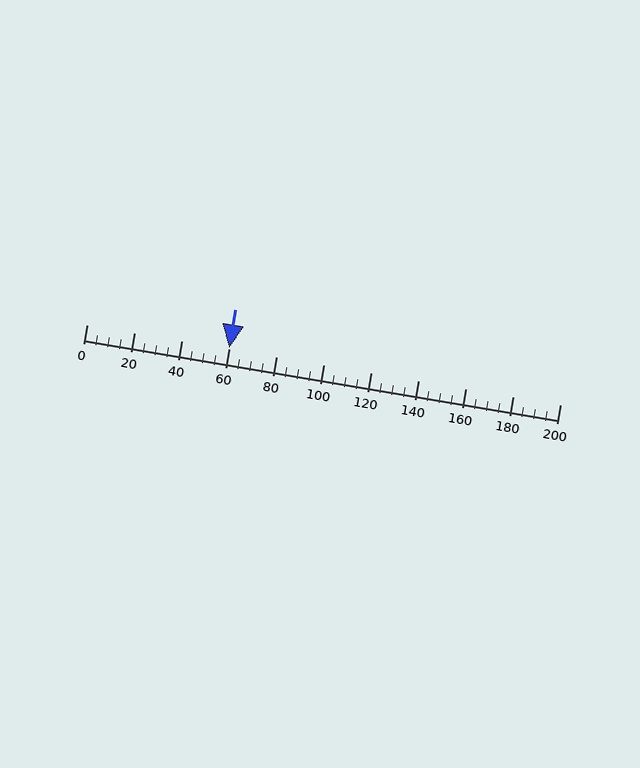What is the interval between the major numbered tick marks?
The major tick marks are spaced 20 units apart.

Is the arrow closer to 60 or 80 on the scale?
The arrow is closer to 60.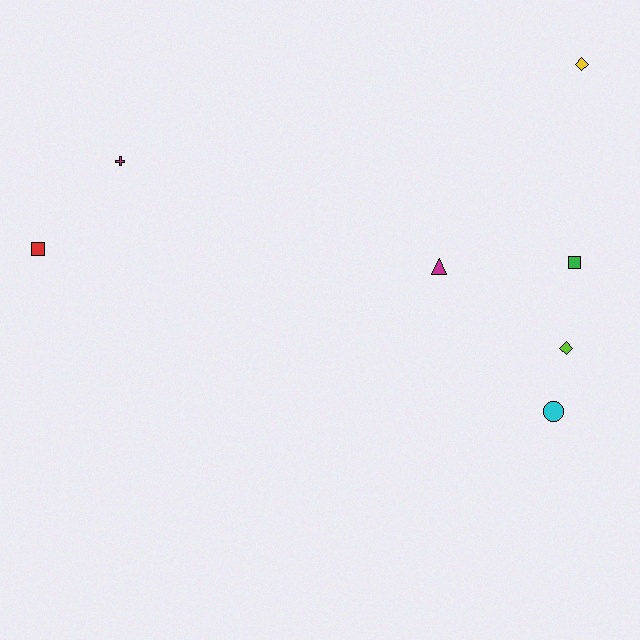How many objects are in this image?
There are 7 objects.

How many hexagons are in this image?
There are no hexagons.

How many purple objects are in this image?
There are no purple objects.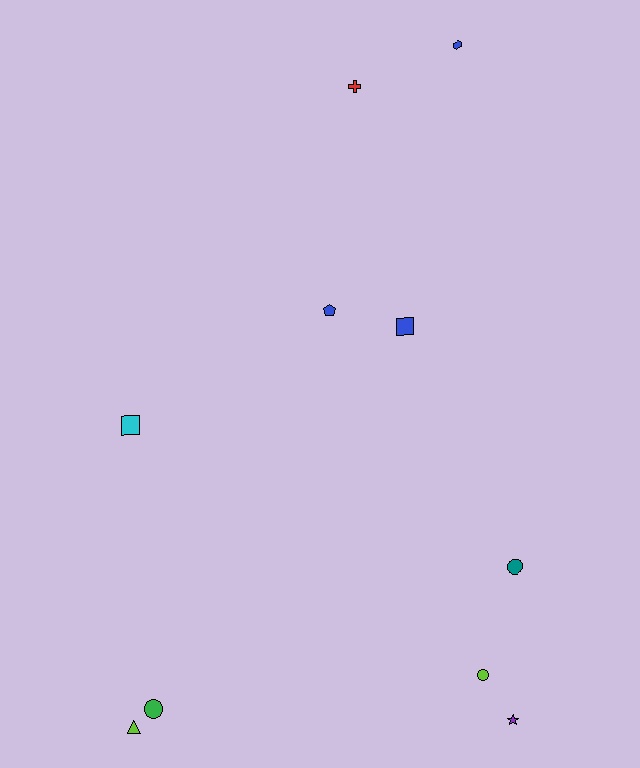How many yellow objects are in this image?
There are no yellow objects.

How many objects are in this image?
There are 10 objects.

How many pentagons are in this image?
There is 1 pentagon.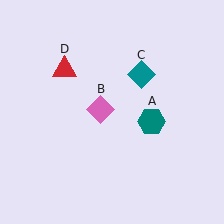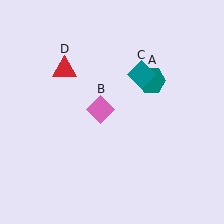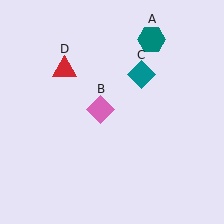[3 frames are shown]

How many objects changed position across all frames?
1 object changed position: teal hexagon (object A).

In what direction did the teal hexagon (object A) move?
The teal hexagon (object A) moved up.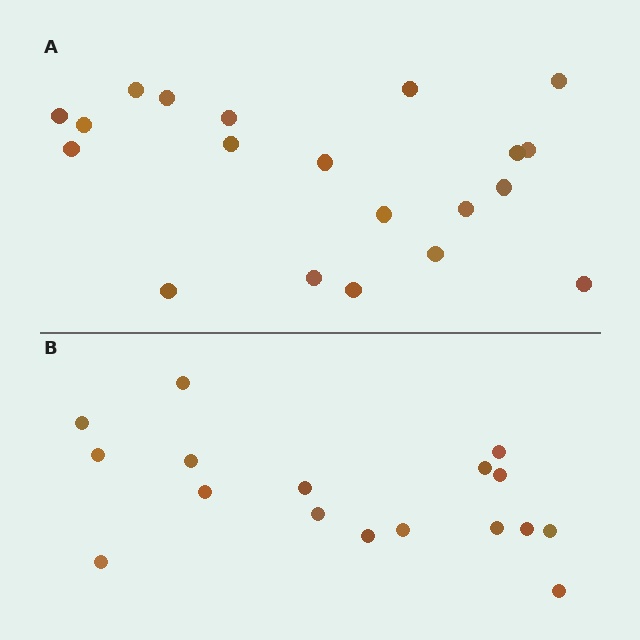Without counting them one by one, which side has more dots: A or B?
Region A (the top region) has more dots.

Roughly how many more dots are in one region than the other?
Region A has just a few more — roughly 2 or 3 more dots than region B.